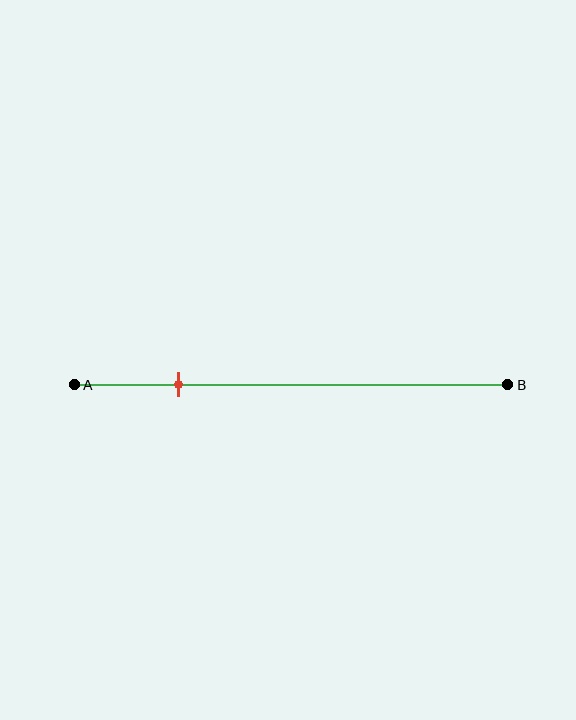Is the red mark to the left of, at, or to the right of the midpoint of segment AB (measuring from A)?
The red mark is to the left of the midpoint of segment AB.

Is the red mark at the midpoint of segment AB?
No, the mark is at about 25% from A, not at the 50% midpoint.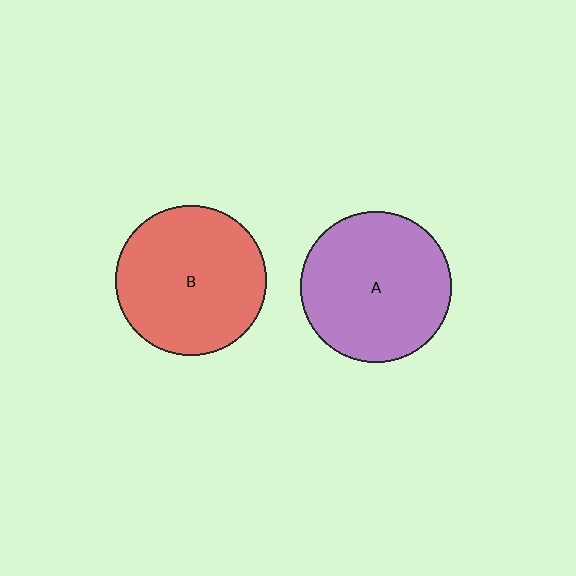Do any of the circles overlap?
No, none of the circles overlap.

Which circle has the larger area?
Circle A (purple).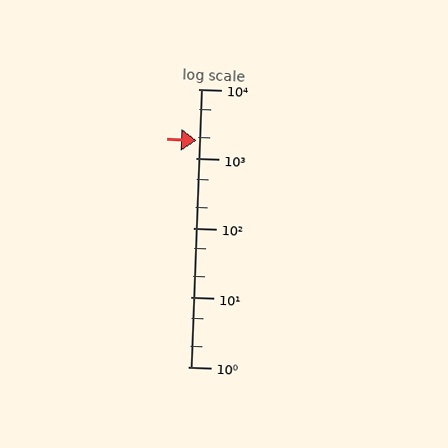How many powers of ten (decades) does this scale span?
The scale spans 4 decades, from 1 to 10000.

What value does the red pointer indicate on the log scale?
The pointer indicates approximately 1800.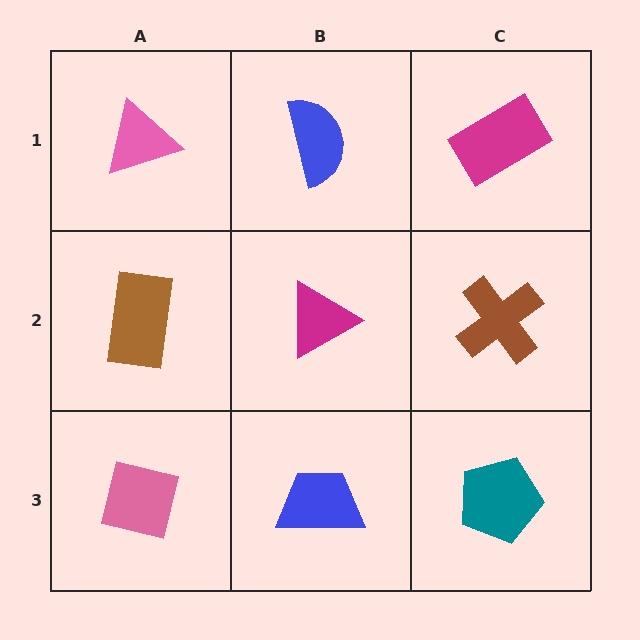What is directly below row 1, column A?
A brown rectangle.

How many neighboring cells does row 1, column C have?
2.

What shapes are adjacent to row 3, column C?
A brown cross (row 2, column C), a blue trapezoid (row 3, column B).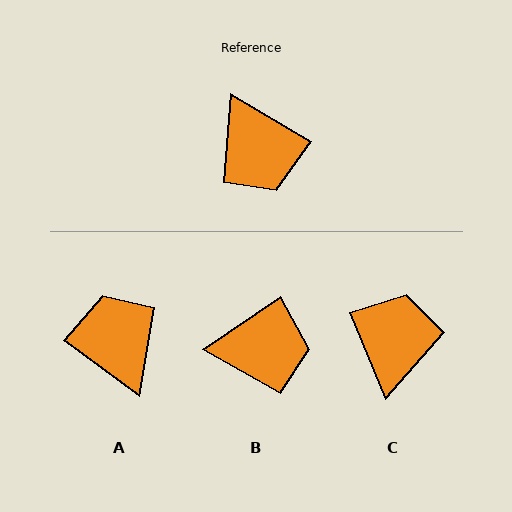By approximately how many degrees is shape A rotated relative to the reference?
Approximately 175 degrees counter-clockwise.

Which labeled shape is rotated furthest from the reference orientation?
A, about 175 degrees away.